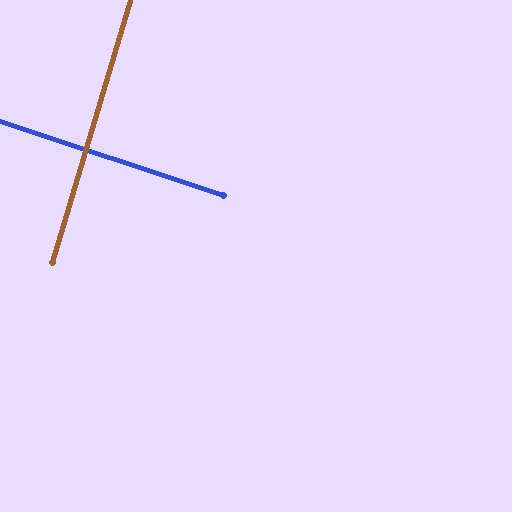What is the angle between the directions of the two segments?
Approximately 88 degrees.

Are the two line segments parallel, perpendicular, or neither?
Perpendicular — they meet at approximately 88°.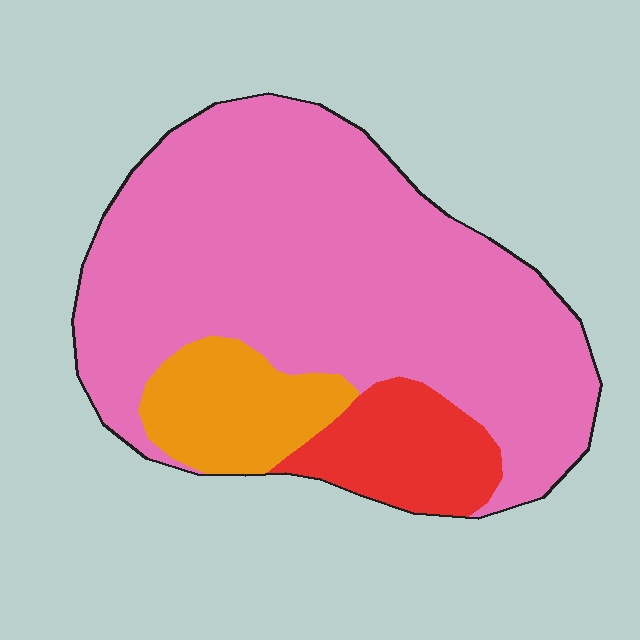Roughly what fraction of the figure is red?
Red covers about 15% of the figure.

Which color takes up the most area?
Pink, at roughly 75%.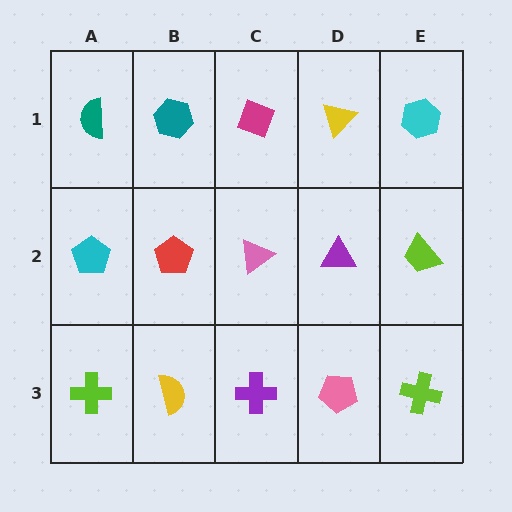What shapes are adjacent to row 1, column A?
A cyan pentagon (row 2, column A), a teal hexagon (row 1, column B).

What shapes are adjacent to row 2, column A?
A teal semicircle (row 1, column A), a lime cross (row 3, column A), a red pentagon (row 2, column B).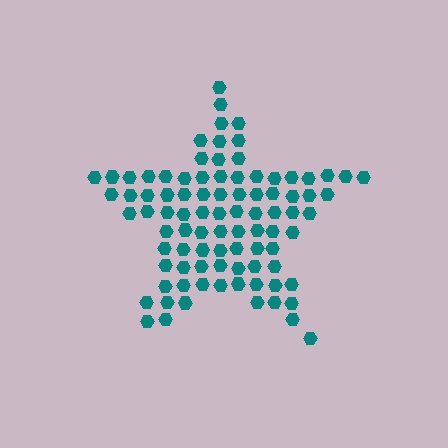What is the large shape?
The large shape is a star.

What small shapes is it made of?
It is made of small hexagons.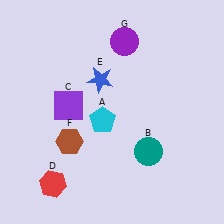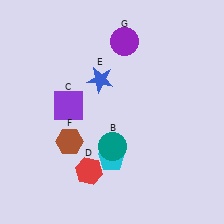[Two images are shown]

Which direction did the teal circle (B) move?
The teal circle (B) moved left.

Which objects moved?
The objects that moved are: the cyan pentagon (A), the teal circle (B), the red hexagon (D).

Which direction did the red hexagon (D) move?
The red hexagon (D) moved right.